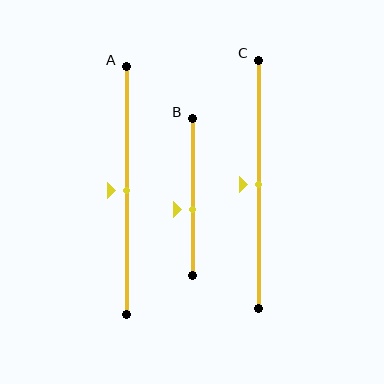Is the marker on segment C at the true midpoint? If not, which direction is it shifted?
Yes, the marker on segment C is at the true midpoint.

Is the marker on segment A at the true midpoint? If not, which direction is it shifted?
Yes, the marker on segment A is at the true midpoint.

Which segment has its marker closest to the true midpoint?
Segment A has its marker closest to the true midpoint.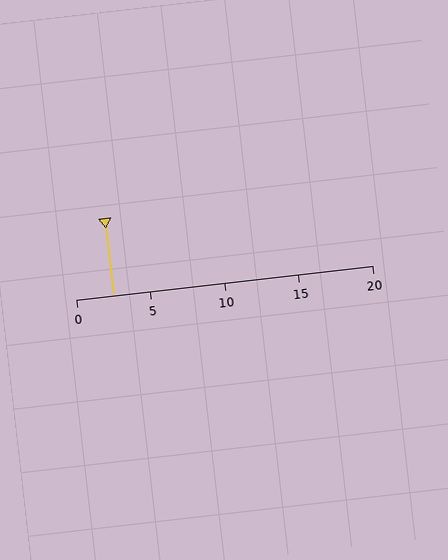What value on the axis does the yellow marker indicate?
The marker indicates approximately 2.5.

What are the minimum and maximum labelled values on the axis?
The axis runs from 0 to 20.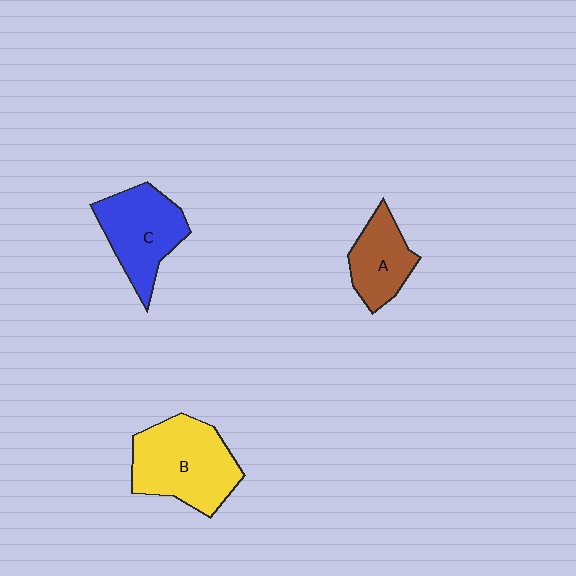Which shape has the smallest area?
Shape A (brown).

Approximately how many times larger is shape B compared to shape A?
Approximately 1.7 times.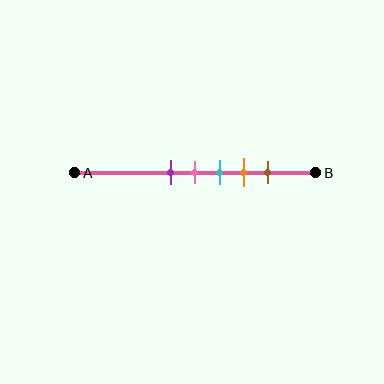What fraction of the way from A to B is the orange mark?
The orange mark is approximately 70% (0.7) of the way from A to B.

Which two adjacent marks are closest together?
The purple and pink marks are the closest adjacent pair.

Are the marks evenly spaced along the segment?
Yes, the marks are approximately evenly spaced.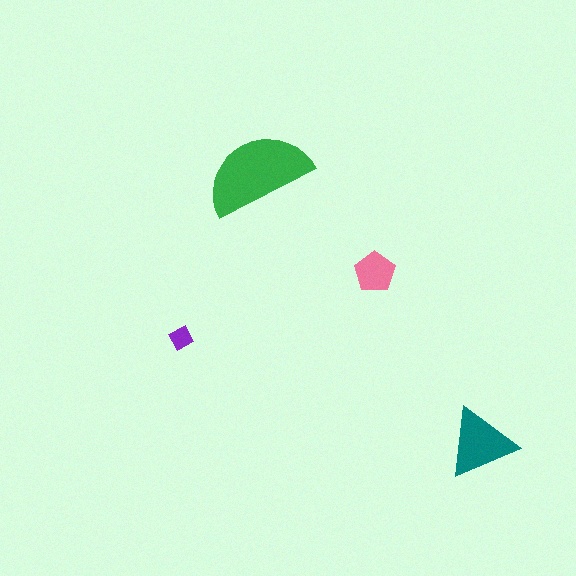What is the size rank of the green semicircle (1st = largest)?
1st.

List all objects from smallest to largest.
The purple diamond, the pink pentagon, the teal triangle, the green semicircle.